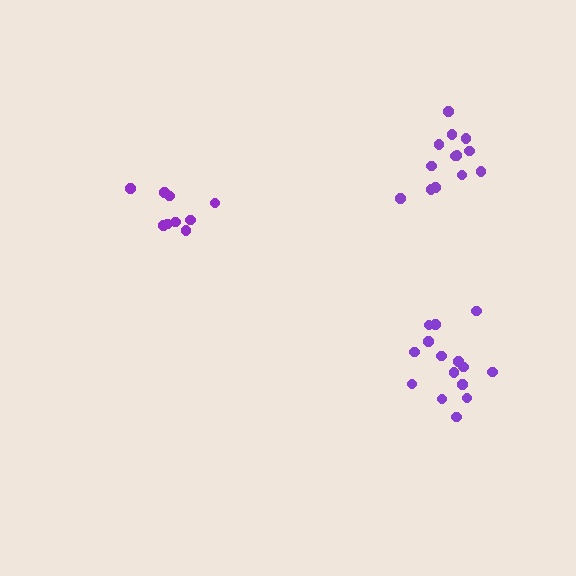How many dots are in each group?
Group 1: 9 dots, Group 2: 13 dots, Group 3: 15 dots (37 total).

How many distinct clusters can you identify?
There are 3 distinct clusters.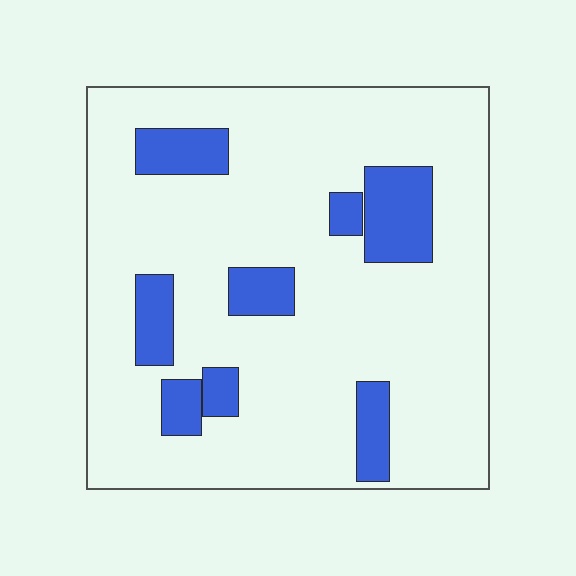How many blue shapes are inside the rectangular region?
8.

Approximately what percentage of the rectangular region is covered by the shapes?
Approximately 15%.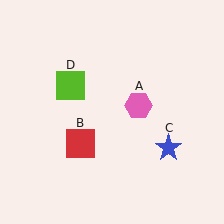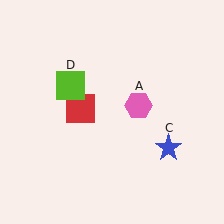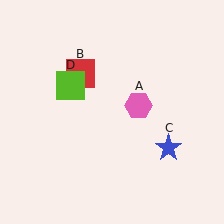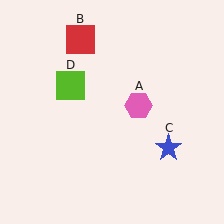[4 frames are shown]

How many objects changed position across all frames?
1 object changed position: red square (object B).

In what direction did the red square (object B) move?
The red square (object B) moved up.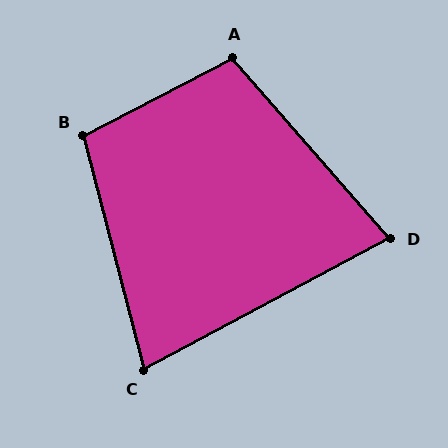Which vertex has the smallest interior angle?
C, at approximately 76 degrees.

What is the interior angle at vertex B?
Approximately 103 degrees (obtuse).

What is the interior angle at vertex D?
Approximately 77 degrees (acute).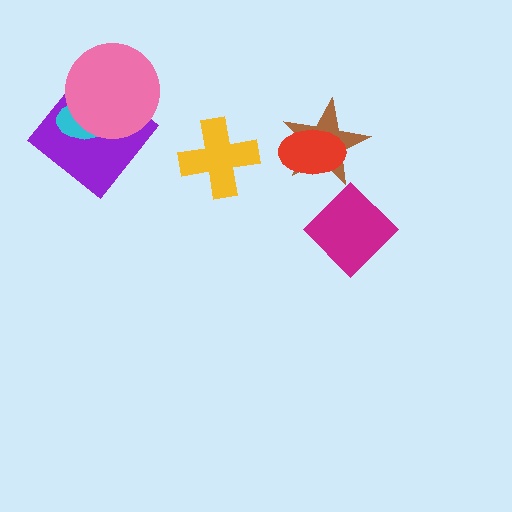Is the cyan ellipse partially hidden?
Yes, it is partially covered by another shape.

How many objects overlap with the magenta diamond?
0 objects overlap with the magenta diamond.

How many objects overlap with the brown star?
1 object overlaps with the brown star.